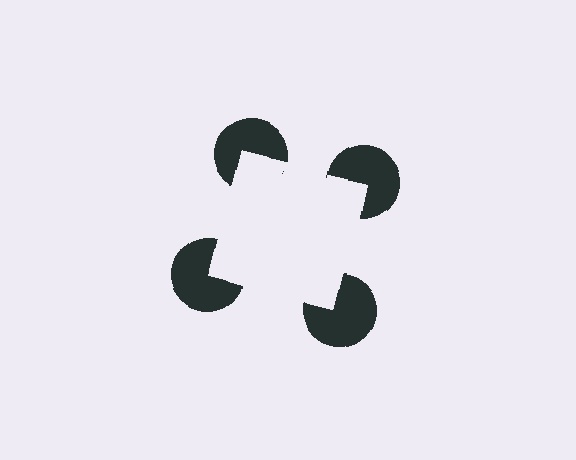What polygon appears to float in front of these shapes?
An illusory square — its edges are inferred from the aligned wedge cuts in the pac-man discs, not physically drawn.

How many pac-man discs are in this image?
There are 4 — one at each vertex of the illusory square.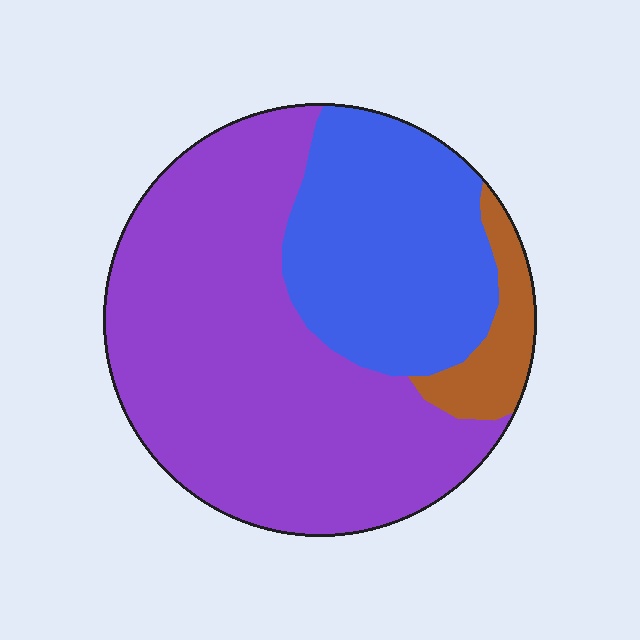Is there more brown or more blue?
Blue.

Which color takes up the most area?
Purple, at roughly 60%.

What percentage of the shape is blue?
Blue covers around 30% of the shape.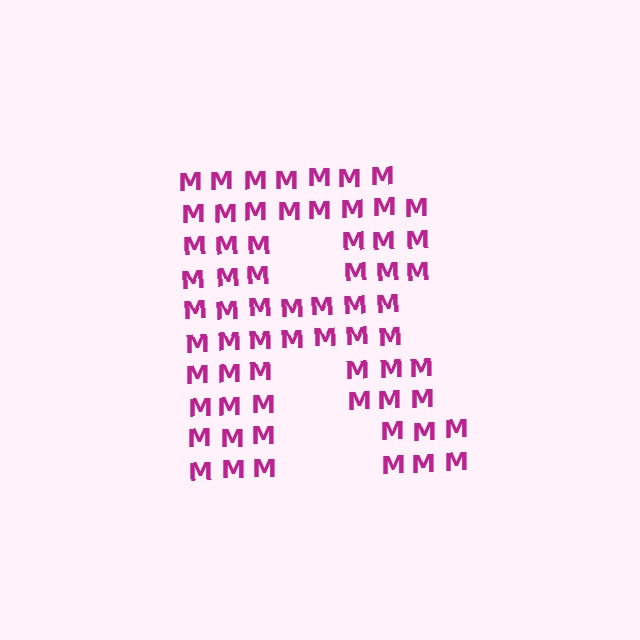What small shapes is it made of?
It is made of small letter M's.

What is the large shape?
The large shape is the letter R.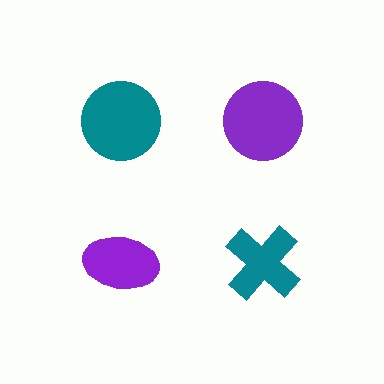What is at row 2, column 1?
A purple ellipse.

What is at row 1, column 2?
A purple circle.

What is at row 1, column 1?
A teal circle.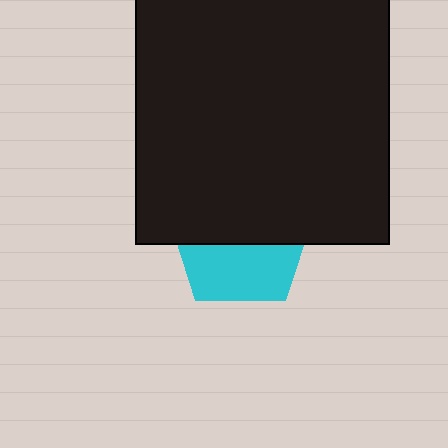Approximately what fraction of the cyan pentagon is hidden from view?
Roughly 57% of the cyan pentagon is hidden behind the black square.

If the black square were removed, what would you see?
You would see the complete cyan pentagon.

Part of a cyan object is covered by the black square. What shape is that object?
It is a pentagon.